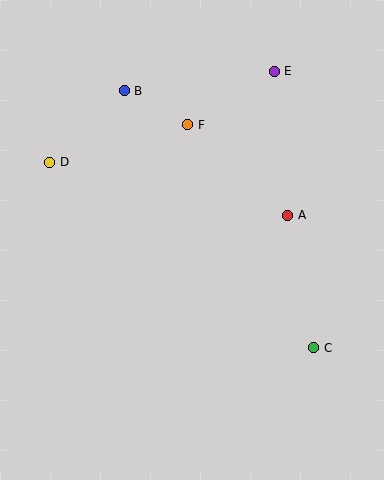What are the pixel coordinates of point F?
Point F is at (188, 125).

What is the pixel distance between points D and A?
The distance between D and A is 244 pixels.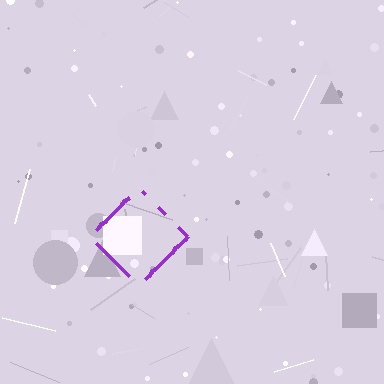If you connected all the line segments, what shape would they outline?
They would outline a diamond.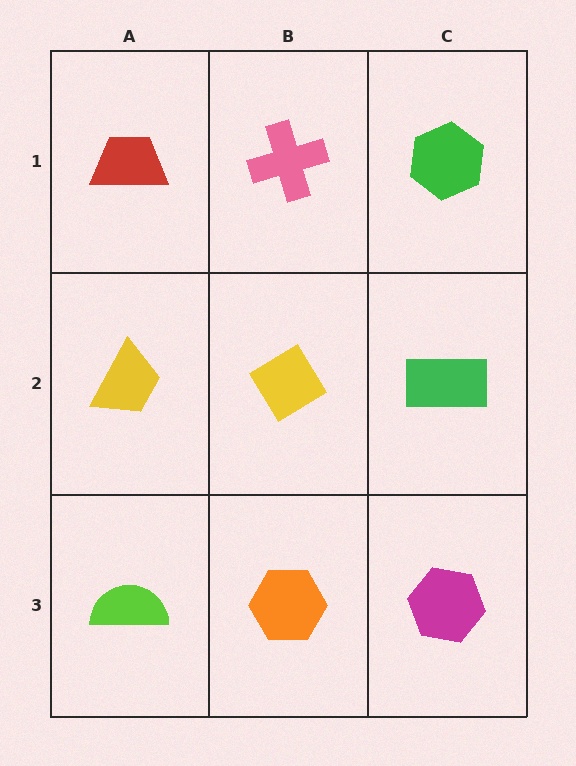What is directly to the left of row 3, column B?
A lime semicircle.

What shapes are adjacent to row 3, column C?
A green rectangle (row 2, column C), an orange hexagon (row 3, column B).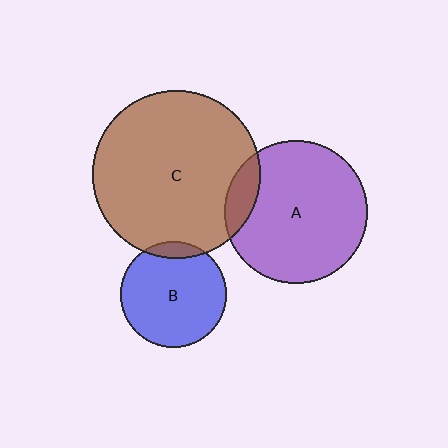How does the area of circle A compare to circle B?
Approximately 1.8 times.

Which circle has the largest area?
Circle C (brown).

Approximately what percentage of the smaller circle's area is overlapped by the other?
Approximately 10%.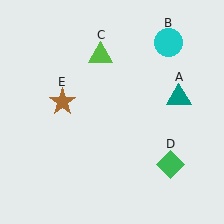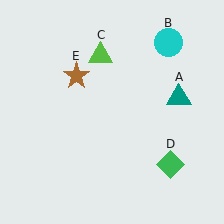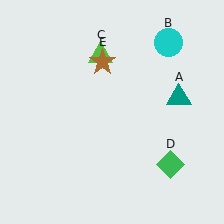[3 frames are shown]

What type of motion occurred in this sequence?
The brown star (object E) rotated clockwise around the center of the scene.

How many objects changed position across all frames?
1 object changed position: brown star (object E).